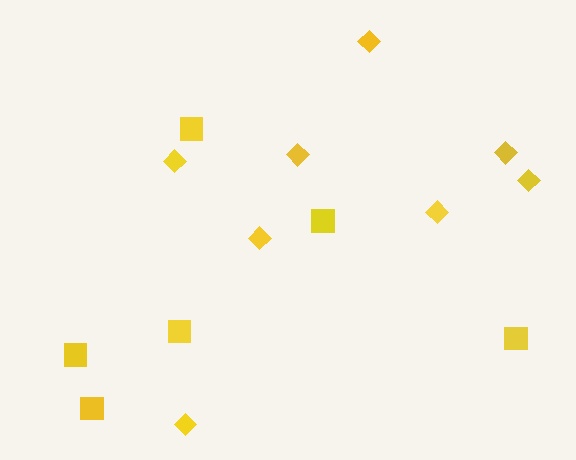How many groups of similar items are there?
There are 2 groups: one group of diamonds (8) and one group of squares (6).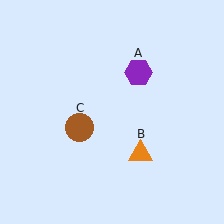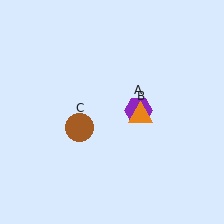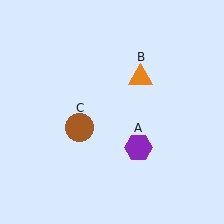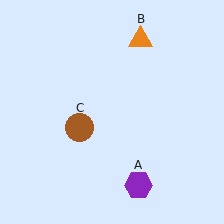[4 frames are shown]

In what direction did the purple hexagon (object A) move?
The purple hexagon (object A) moved down.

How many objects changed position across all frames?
2 objects changed position: purple hexagon (object A), orange triangle (object B).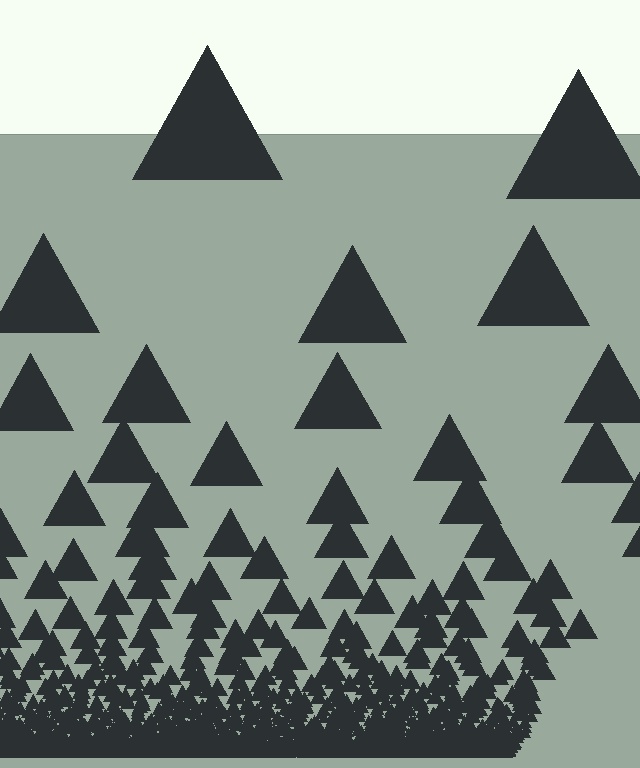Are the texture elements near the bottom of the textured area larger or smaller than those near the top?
Smaller. The gradient is inverted — elements near the bottom are smaller and denser.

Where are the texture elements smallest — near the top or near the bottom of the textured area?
Near the bottom.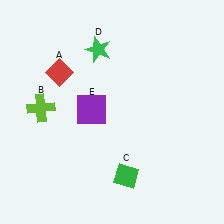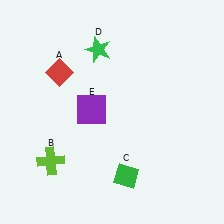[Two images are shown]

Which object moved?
The lime cross (B) moved down.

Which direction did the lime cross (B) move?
The lime cross (B) moved down.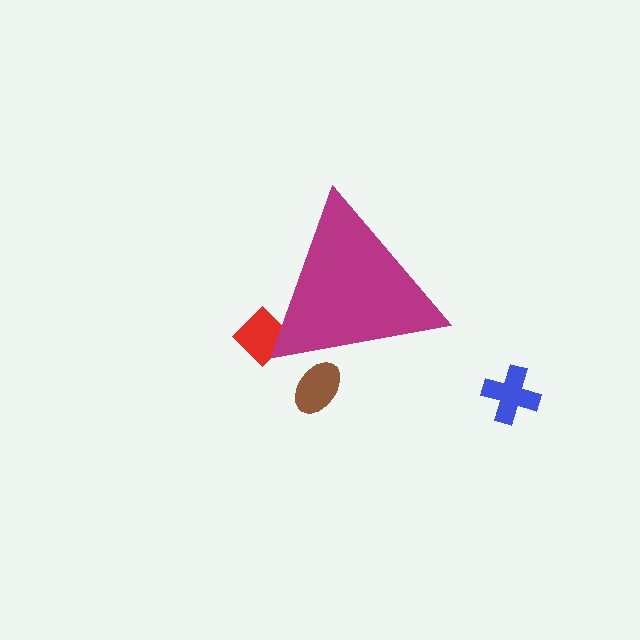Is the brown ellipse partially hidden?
Yes, the brown ellipse is partially hidden behind the magenta triangle.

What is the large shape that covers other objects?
A magenta triangle.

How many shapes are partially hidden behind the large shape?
2 shapes are partially hidden.